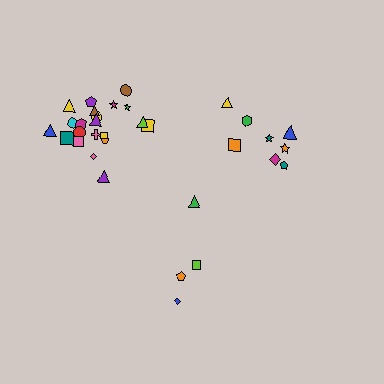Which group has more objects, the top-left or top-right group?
The top-left group.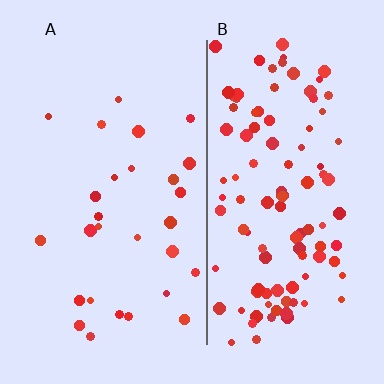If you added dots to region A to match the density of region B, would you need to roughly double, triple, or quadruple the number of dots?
Approximately quadruple.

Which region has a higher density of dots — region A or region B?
B (the right).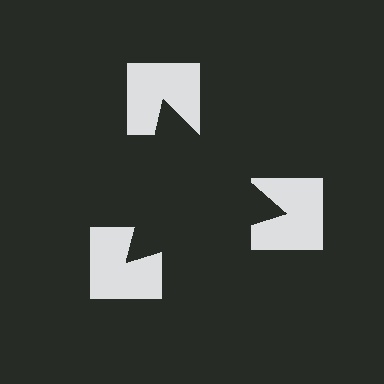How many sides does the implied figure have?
3 sides.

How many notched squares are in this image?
There are 3 — one at each vertex of the illusory triangle.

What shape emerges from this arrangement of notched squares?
An illusory triangle — its edges are inferred from the aligned wedge cuts in the notched squares, not physically drawn.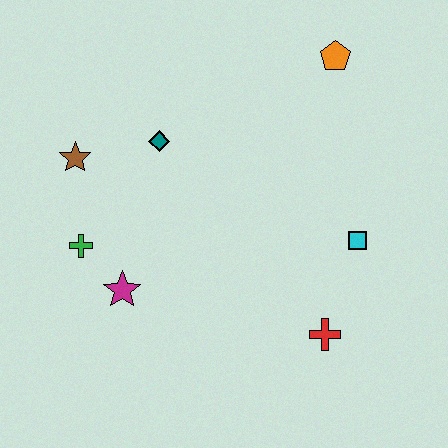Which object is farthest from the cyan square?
The brown star is farthest from the cyan square.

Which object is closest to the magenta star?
The green cross is closest to the magenta star.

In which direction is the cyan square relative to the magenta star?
The cyan square is to the right of the magenta star.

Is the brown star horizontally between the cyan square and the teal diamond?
No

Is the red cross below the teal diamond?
Yes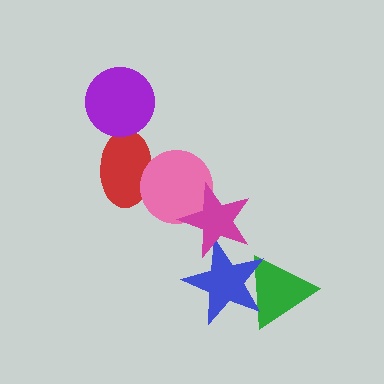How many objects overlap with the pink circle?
2 objects overlap with the pink circle.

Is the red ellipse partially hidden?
Yes, it is partially covered by another shape.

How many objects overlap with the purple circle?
0 objects overlap with the purple circle.